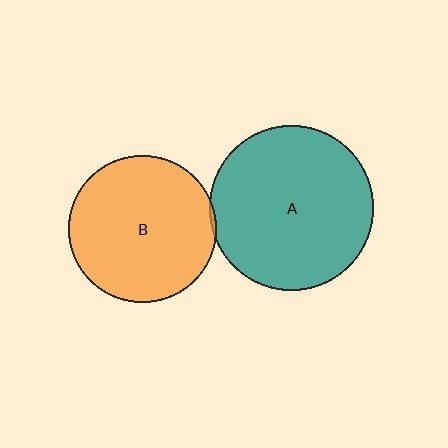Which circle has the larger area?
Circle A (teal).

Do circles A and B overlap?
Yes.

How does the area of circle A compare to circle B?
Approximately 1.2 times.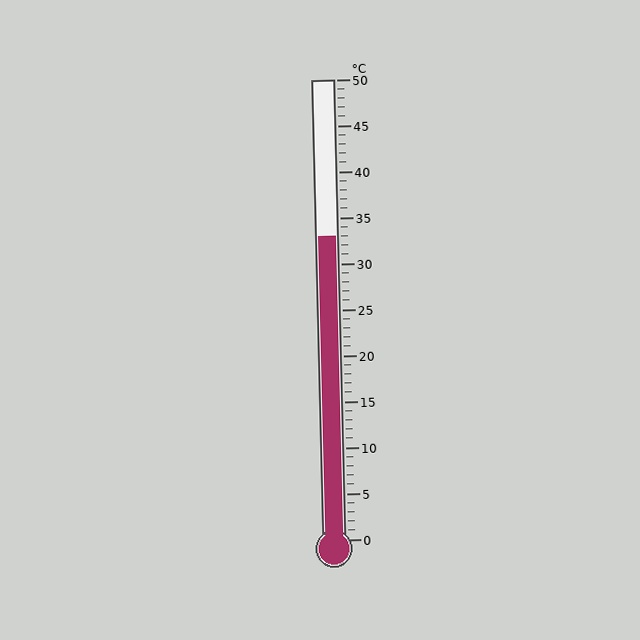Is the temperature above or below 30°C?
The temperature is above 30°C.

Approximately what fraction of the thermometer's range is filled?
The thermometer is filled to approximately 65% of its range.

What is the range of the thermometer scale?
The thermometer scale ranges from 0°C to 50°C.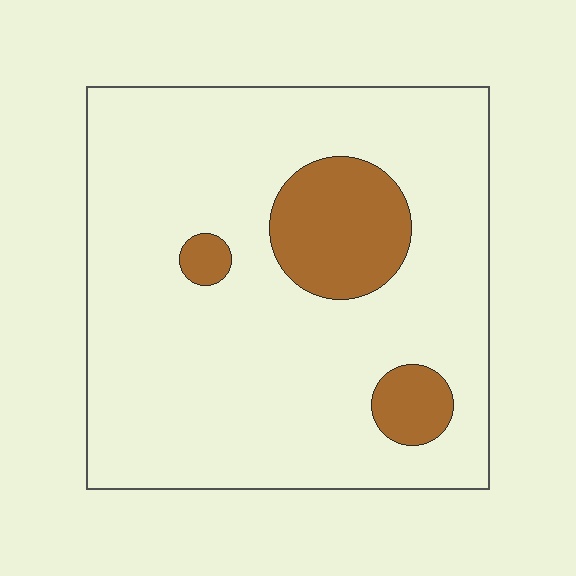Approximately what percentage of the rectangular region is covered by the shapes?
Approximately 15%.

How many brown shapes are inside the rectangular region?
3.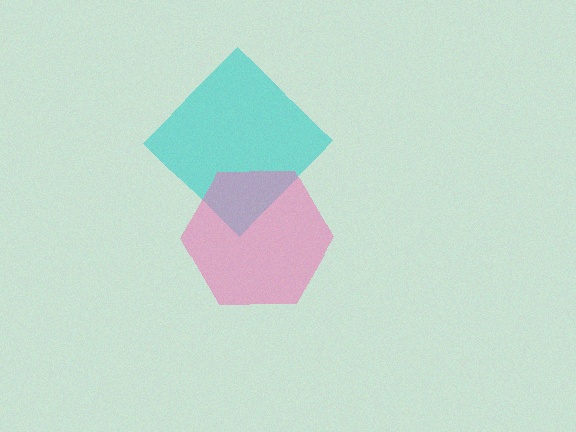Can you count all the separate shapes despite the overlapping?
Yes, there are 2 separate shapes.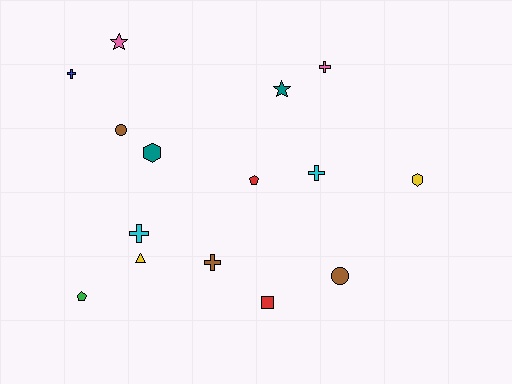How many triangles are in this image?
There is 1 triangle.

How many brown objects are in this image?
There are 3 brown objects.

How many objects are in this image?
There are 15 objects.